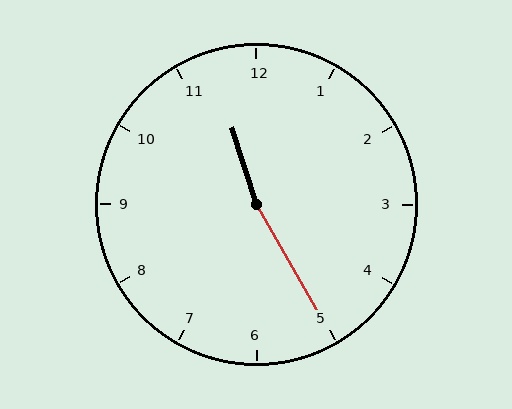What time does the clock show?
11:25.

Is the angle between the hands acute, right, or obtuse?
It is obtuse.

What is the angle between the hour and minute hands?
Approximately 168 degrees.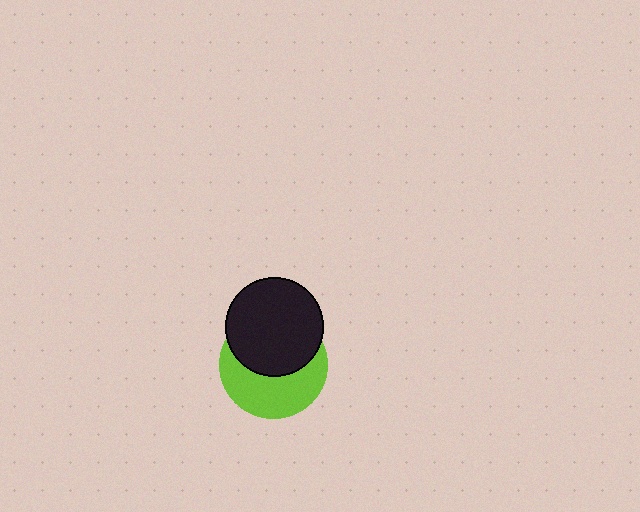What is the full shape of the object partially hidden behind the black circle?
The partially hidden object is a lime circle.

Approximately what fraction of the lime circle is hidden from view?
Roughly 50% of the lime circle is hidden behind the black circle.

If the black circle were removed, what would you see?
You would see the complete lime circle.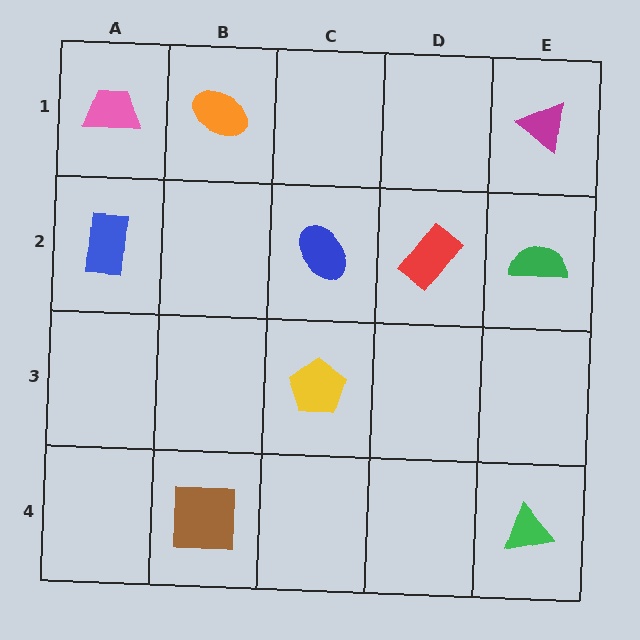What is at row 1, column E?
A magenta triangle.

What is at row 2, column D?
A red rectangle.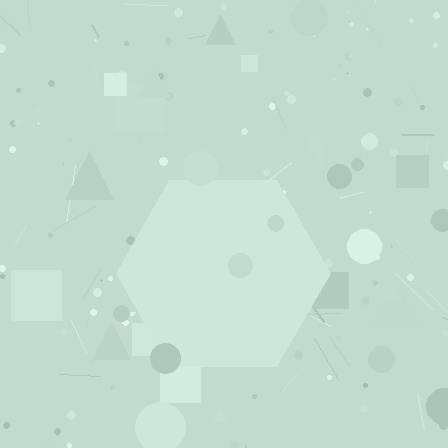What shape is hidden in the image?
A hexagon is hidden in the image.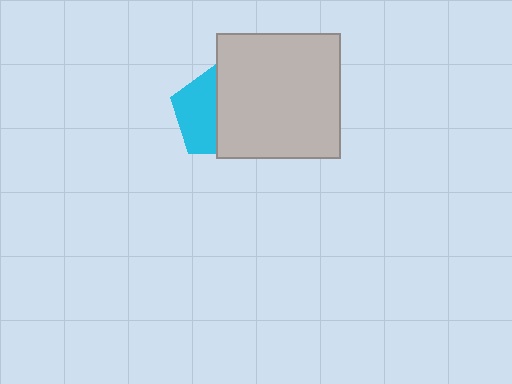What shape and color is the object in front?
The object in front is a light gray square.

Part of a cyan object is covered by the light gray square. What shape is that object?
It is a pentagon.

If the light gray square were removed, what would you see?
You would see the complete cyan pentagon.